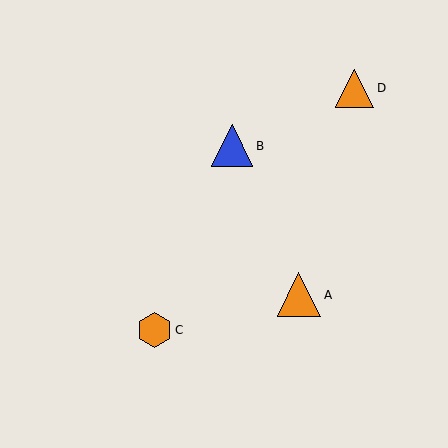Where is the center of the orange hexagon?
The center of the orange hexagon is at (154, 330).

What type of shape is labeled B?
Shape B is a blue triangle.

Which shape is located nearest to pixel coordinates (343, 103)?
The orange triangle (labeled D) at (355, 88) is nearest to that location.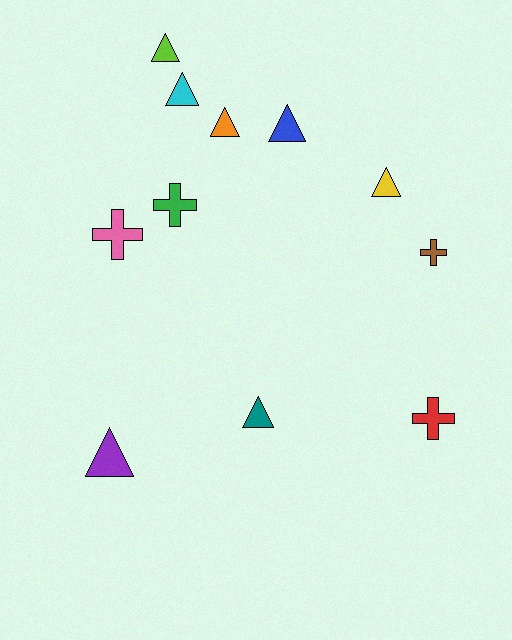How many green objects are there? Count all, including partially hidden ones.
There is 1 green object.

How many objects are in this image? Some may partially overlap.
There are 11 objects.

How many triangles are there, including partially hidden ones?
There are 7 triangles.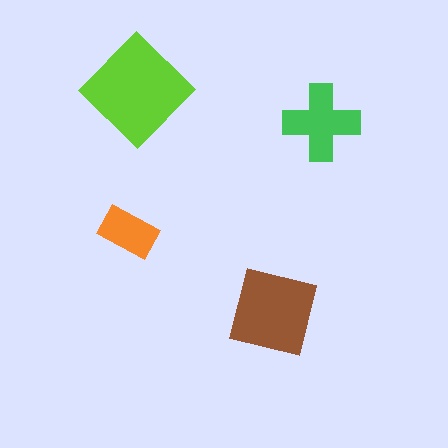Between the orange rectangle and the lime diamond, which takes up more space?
The lime diamond.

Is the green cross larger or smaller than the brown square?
Smaller.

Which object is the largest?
The lime diamond.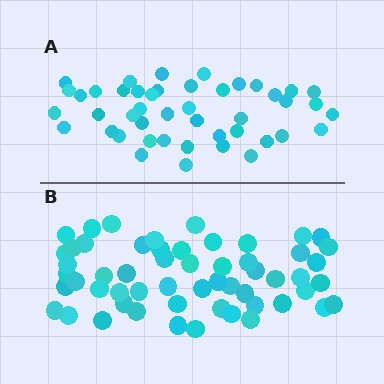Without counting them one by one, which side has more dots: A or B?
Region B (the bottom region) has more dots.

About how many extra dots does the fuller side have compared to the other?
Region B has roughly 12 or so more dots than region A.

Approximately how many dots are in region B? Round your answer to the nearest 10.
About 60 dots. (The exact count is 56, which rounds to 60.)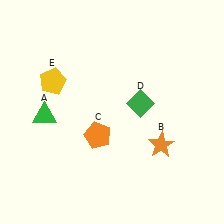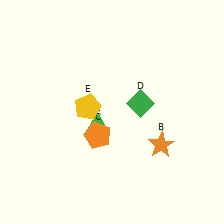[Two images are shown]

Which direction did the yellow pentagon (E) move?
The yellow pentagon (E) moved right.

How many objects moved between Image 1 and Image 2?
2 objects moved between the two images.